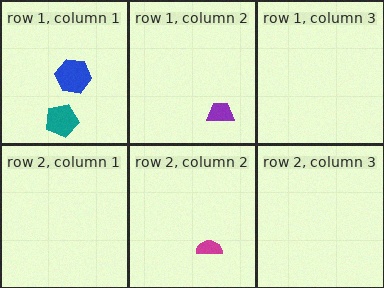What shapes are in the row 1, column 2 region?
The purple trapezoid.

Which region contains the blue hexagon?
The row 1, column 1 region.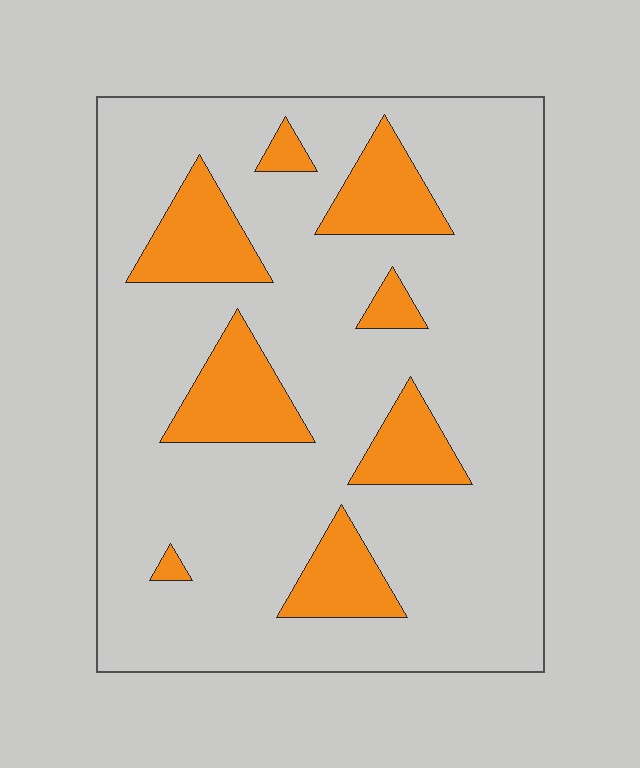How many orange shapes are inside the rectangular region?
8.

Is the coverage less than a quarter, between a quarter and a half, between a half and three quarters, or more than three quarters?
Less than a quarter.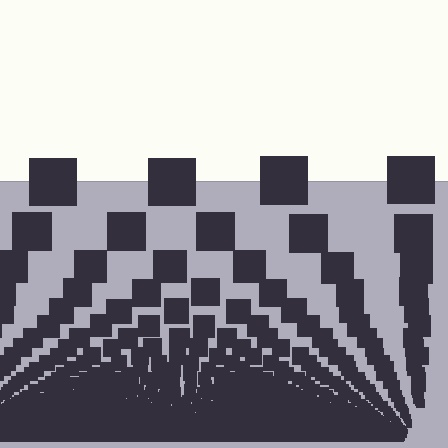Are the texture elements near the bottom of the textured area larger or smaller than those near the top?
Smaller. The gradient is inverted — elements near the bottom are smaller and denser.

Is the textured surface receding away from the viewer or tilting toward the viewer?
The surface appears to tilt toward the viewer. Texture elements get larger and sparser toward the top.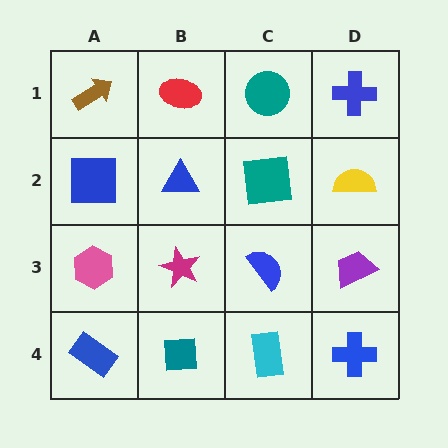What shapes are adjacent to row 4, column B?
A magenta star (row 3, column B), a blue rectangle (row 4, column A), a cyan rectangle (row 4, column C).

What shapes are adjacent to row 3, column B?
A blue triangle (row 2, column B), a teal square (row 4, column B), a pink hexagon (row 3, column A), a blue semicircle (row 3, column C).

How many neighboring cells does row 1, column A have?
2.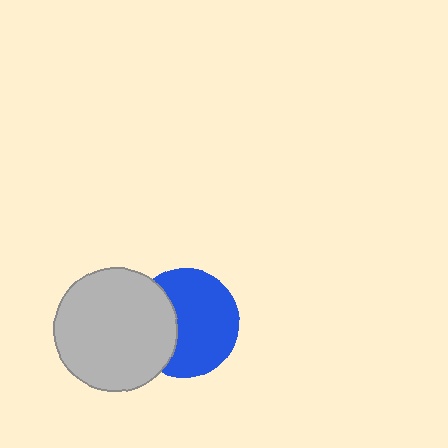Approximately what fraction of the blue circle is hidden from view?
Roughly 33% of the blue circle is hidden behind the light gray circle.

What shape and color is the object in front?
The object in front is a light gray circle.